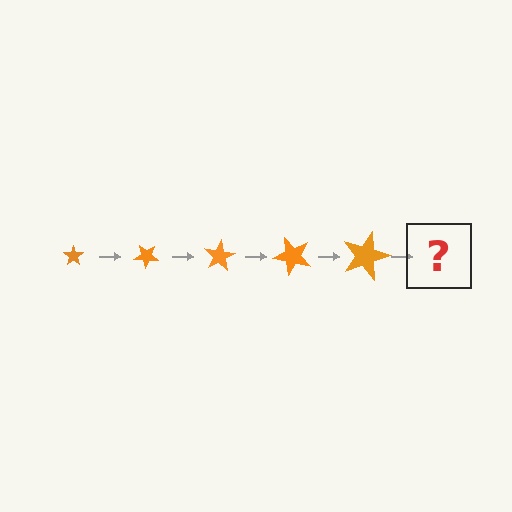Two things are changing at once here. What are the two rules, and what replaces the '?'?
The two rules are that the star grows larger each step and it rotates 40 degrees each step. The '?' should be a star, larger than the previous one and rotated 200 degrees from the start.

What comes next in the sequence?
The next element should be a star, larger than the previous one and rotated 200 degrees from the start.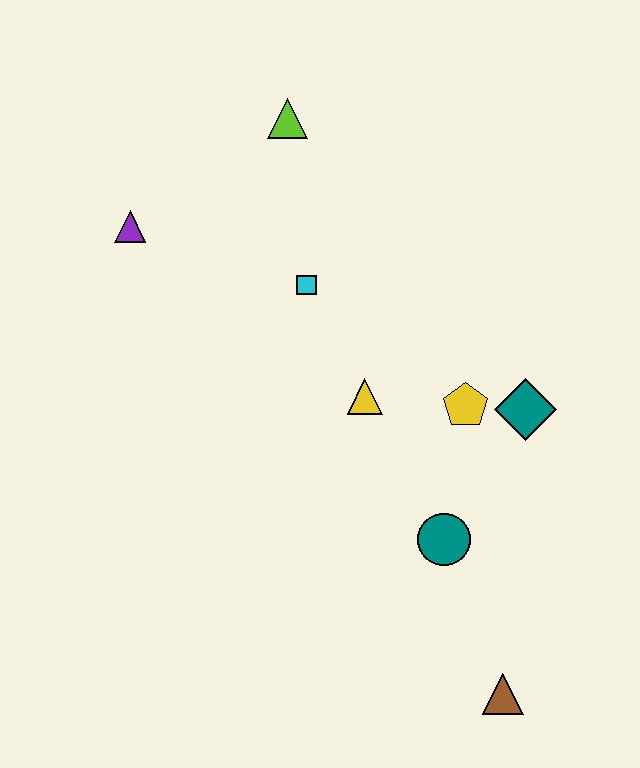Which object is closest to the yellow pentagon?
The teal diamond is closest to the yellow pentagon.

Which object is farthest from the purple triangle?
The brown triangle is farthest from the purple triangle.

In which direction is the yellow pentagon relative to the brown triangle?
The yellow pentagon is above the brown triangle.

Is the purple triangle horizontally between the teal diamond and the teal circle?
No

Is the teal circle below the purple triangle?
Yes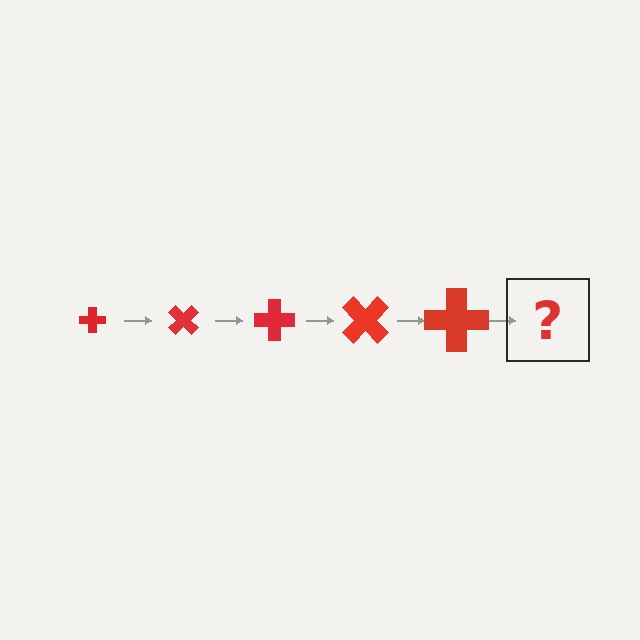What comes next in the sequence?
The next element should be a cross, larger than the previous one and rotated 225 degrees from the start.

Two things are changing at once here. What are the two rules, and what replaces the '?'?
The two rules are that the cross grows larger each step and it rotates 45 degrees each step. The '?' should be a cross, larger than the previous one and rotated 225 degrees from the start.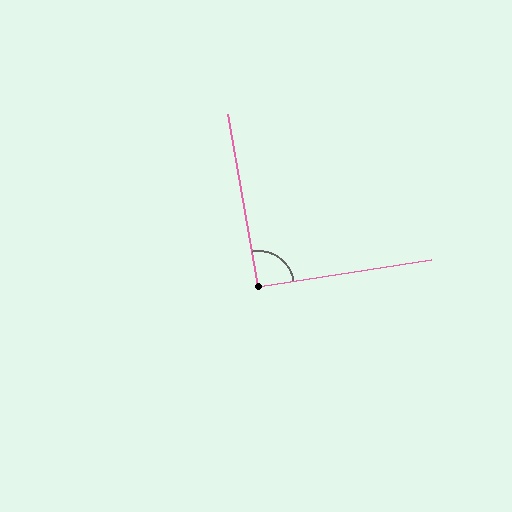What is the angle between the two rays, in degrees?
Approximately 91 degrees.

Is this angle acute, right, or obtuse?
It is approximately a right angle.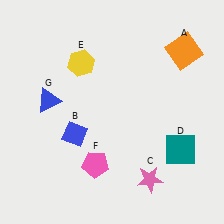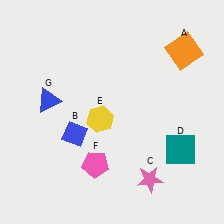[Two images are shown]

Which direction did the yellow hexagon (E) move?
The yellow hexagon (E) moved down.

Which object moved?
The yellow hexagon (E) moved down.